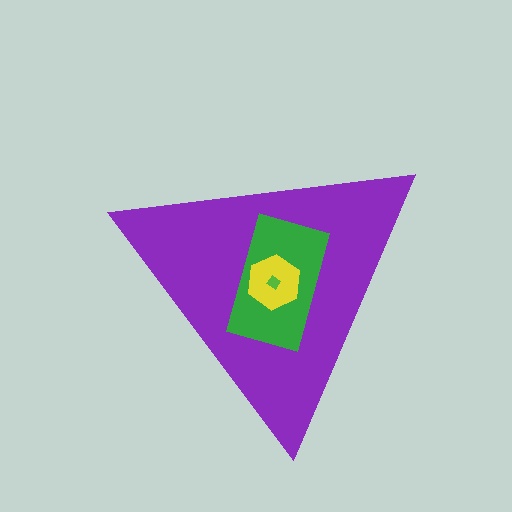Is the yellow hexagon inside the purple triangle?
Yes.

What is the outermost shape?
The purple triangle.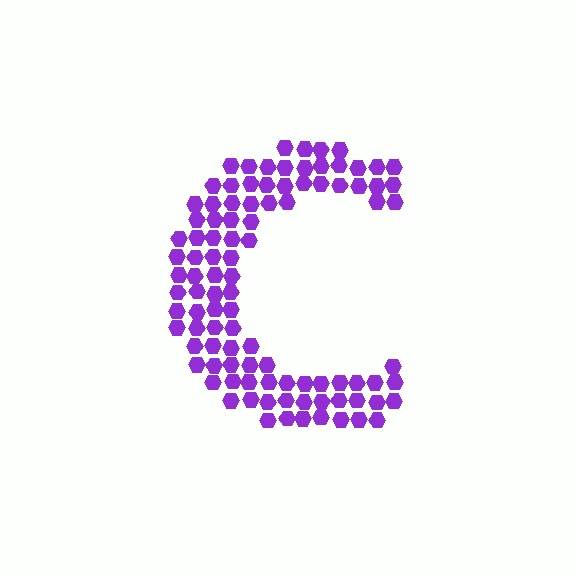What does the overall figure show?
The overall figure shows the letter C.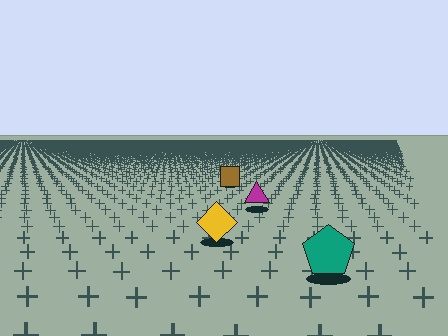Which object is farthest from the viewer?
The brown square is farthest from the viewer. It appears smaller and the ground texture around it is denser.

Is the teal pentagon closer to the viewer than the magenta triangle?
Yes. The teal pentagon is closer — you can tell from the texture gradient: the ground texture is coarser near it.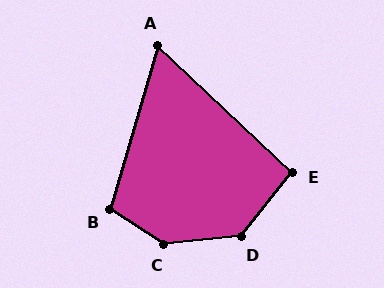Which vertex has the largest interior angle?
C, at approximately 140 degrees.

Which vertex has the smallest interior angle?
A, at approximately 63 degrees.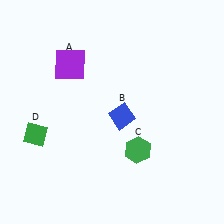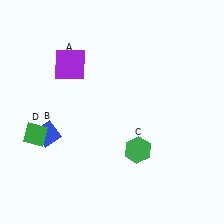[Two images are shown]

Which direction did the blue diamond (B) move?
The blue diamond (B) moved left.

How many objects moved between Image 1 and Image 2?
1 object moved between the two images.